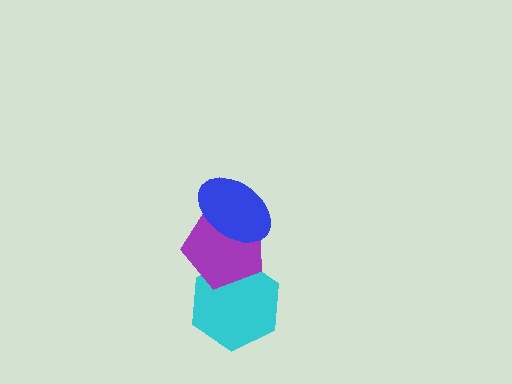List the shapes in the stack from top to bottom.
From top to bottom: the blue ellipse, the purple pentagon, the cyan hexagon.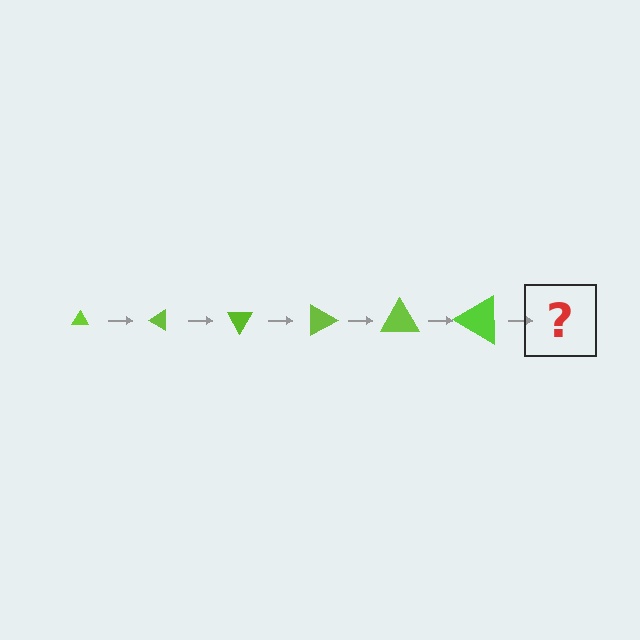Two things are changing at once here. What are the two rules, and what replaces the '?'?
The two rules are that the triangle grows larger each step and it rotates 30 degrees each step. The '?' should be a triangle, larger than the previous one and rotated 180 degrees from the start.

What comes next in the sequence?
The next element should be a triangle, larger than the previous one and rotated 180 degrees from the start.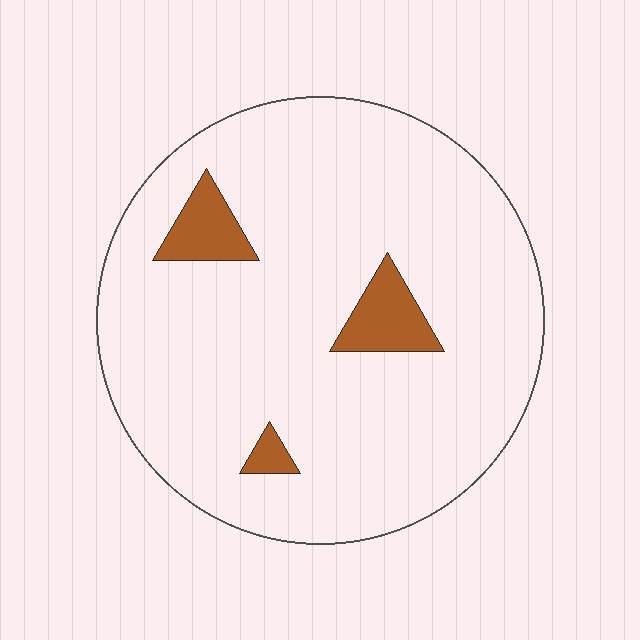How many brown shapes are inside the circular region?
3.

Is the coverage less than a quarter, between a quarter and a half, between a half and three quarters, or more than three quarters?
Less than a quarter.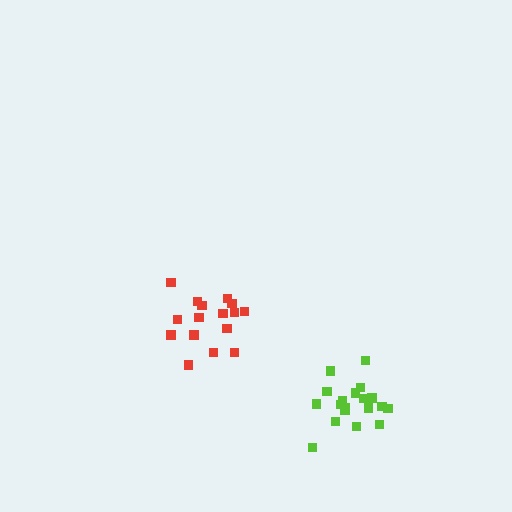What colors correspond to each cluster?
The clusters are colored: lime, red.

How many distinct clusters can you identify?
There are 2 distinct clusters.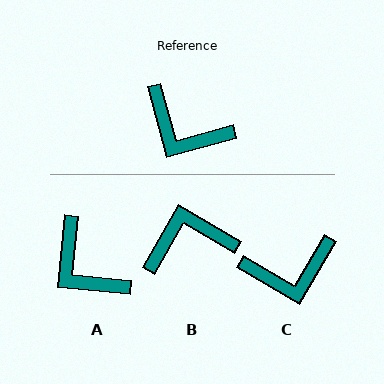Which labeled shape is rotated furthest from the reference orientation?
B, about 135 degrees away.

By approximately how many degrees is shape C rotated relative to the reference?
Approximately 44 degrees counter-clockwise.